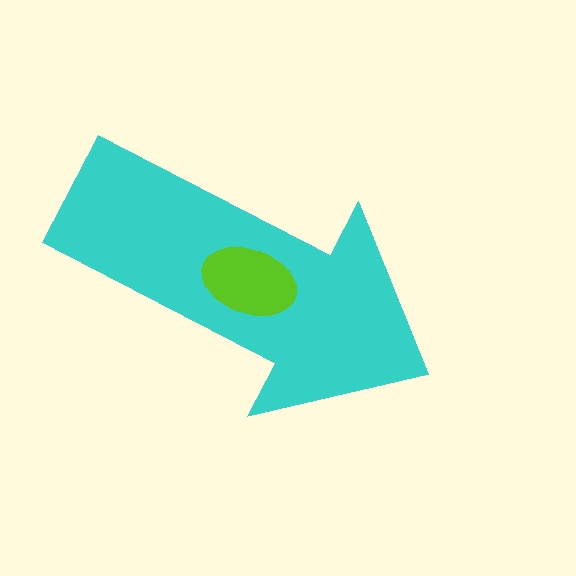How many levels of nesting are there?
2.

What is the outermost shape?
The cyan arrow.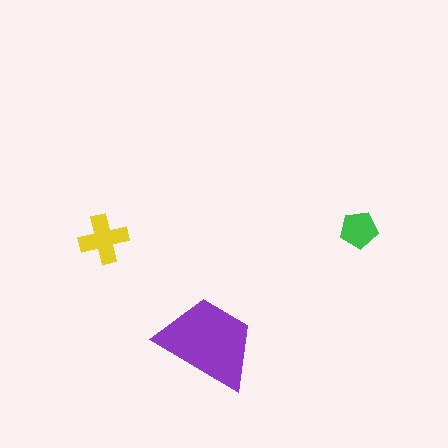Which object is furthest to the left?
The yellow cross is leftmost.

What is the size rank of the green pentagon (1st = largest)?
3rd.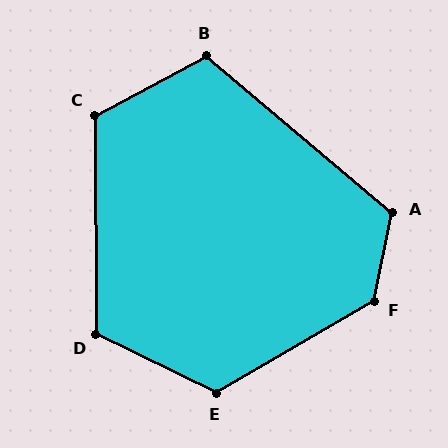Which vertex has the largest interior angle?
F, at approximately 132 degrees.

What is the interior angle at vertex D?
Approximately 116 degrees (obtuse).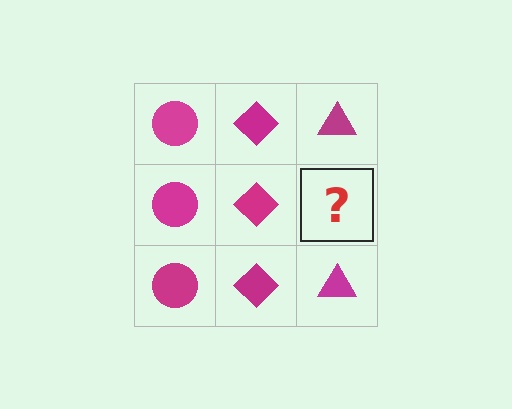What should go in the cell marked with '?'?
The missing cell should contain a magenta triangle.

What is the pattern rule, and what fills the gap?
The rule is that each column has a consistent shape. The gap should be filled with a magenta triangle.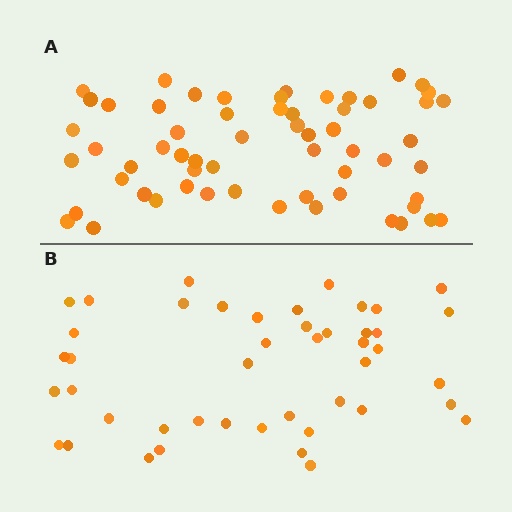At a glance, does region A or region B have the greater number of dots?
Region A (the top region) has more dots.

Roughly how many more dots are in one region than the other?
Region A has approximately 15 more dots than region B.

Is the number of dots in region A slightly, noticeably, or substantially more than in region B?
Region A has noticeably more, but not dramatically so. The ratio is roughly 1.3 to 1.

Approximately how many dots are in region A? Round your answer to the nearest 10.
About 60 dots.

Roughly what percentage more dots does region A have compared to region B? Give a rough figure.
About 35% more.